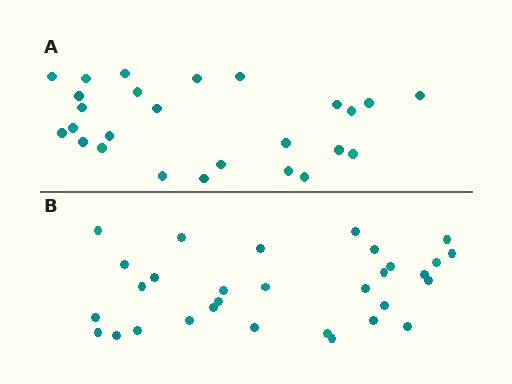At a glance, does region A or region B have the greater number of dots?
Region B (the bottom region) has more dots.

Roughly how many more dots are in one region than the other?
Region B has about 5 more dots than region A.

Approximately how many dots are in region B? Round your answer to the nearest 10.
About 30 dots. (The exact count is 31, which rounds to 30.)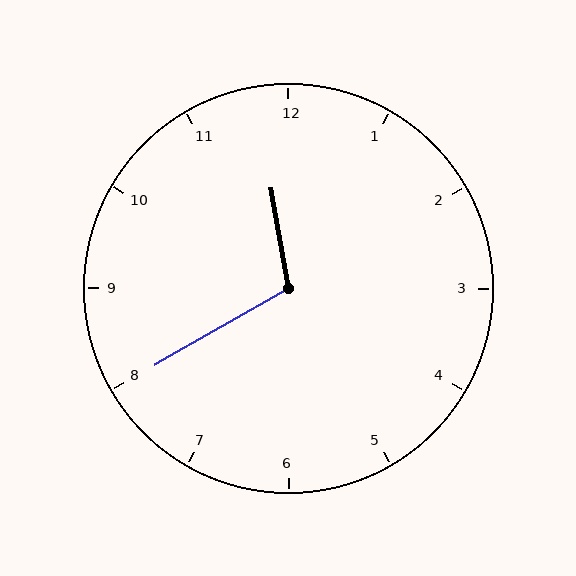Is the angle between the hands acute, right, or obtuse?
It is obtuse.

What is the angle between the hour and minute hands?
Approximately 110 degrees.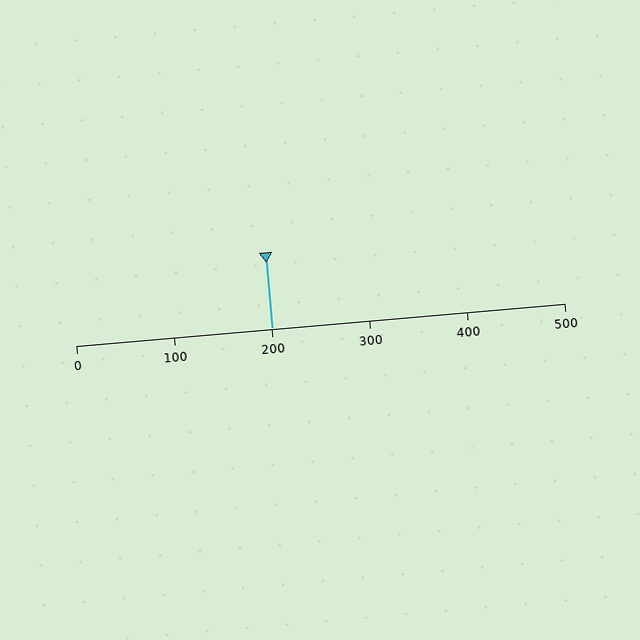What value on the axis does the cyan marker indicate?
The marker indicates approximately 200.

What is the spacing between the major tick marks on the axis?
The major ticks are spaced 100 apart.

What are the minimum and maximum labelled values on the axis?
The axis runs from 0 to 500.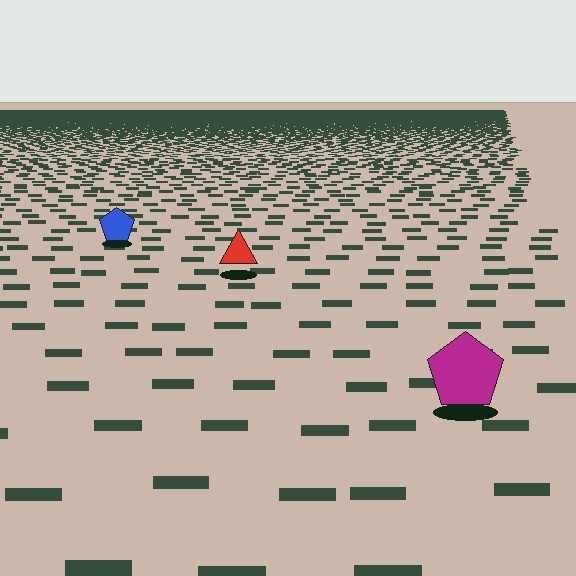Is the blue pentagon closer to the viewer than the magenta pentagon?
No. The magenta pentagon is closer — you can tell from the texture gradient: the ground texture is coarser near it.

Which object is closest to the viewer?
The magenta pentagon is closest. The texture marks near it are larger and more spread out.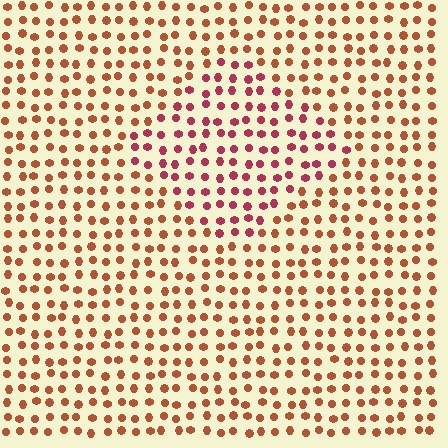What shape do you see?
I see a diamond.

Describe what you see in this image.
The image is filled with small brown elements in a uniform arrangement. A diamond-shaped region is visible where the elements are tinted to a slightly different hue, forming a subtle color boundary.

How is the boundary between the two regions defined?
The boundary is defined purely by a slight shift in hue (about 35 degrees). Spacing, size, and orientation are identical on both sides.